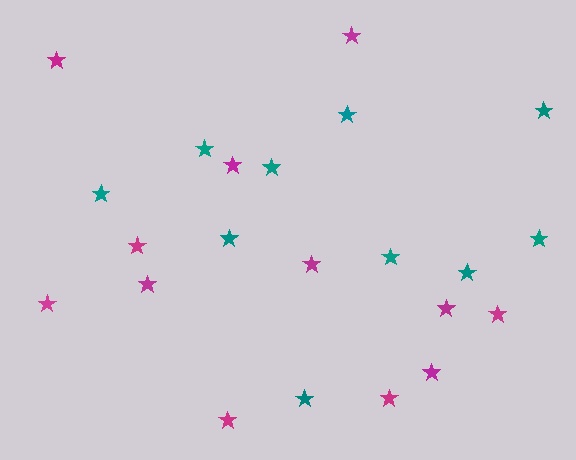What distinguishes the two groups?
There are 2 groups: one group of teal stars (10) and one group of magenta stars (12).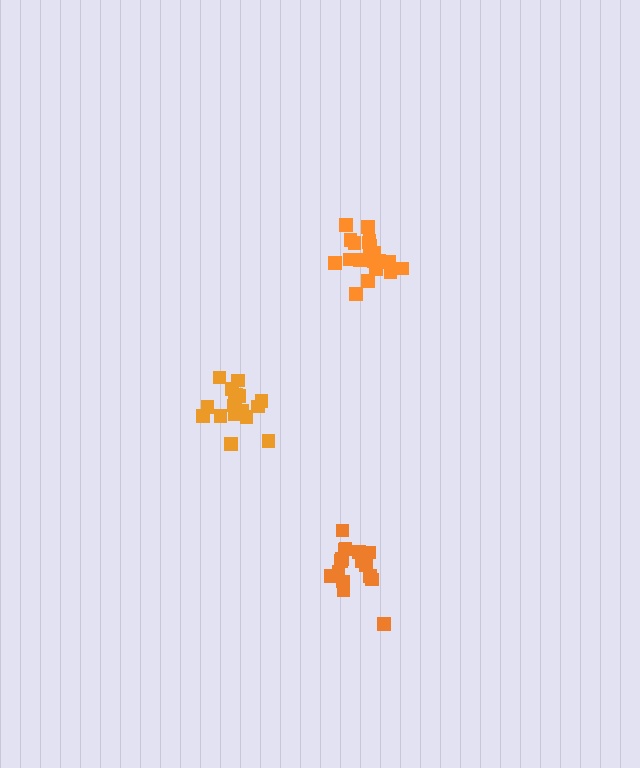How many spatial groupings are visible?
There are 3 spatial groupings.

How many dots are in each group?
Group 1: 16 dots, Group 2: 20 dots, Group 3: 17 dots (53 total).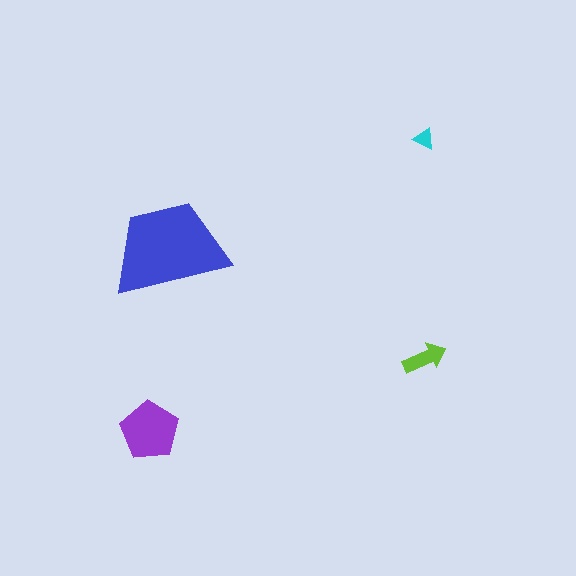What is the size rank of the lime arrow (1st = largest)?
3rd.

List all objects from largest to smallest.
The blue trapezoid, the purple pentagon, the lime arrow, the cyan triangle.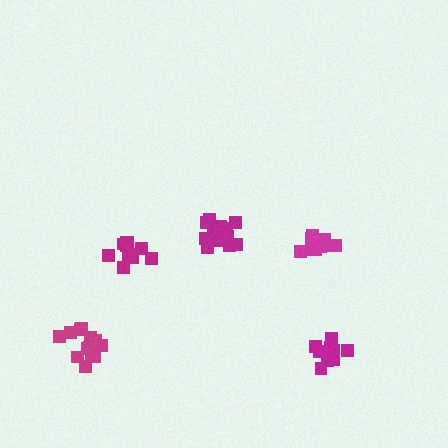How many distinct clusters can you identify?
There are 5 distinct clusters.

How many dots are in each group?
Group 1: 11 dots, Group 2: 15 dots, Group 3: 14 dots, Group 4: 10 dots, Group 5: 11 dots (61 total).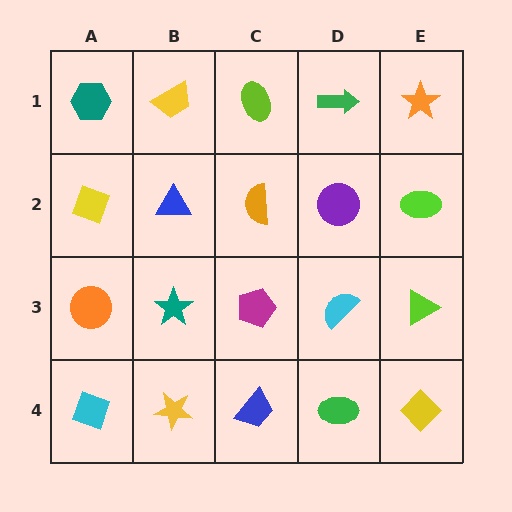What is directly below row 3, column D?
A green ellipse.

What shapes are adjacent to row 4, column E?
A lime triangle (row 3, column E), a green ellipse (row 4, column D).